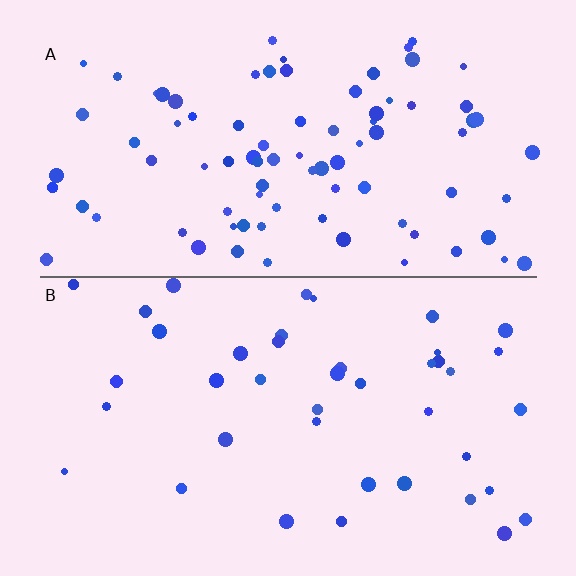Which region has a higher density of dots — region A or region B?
A (the top).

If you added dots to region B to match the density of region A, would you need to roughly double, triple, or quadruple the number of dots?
Approximately double.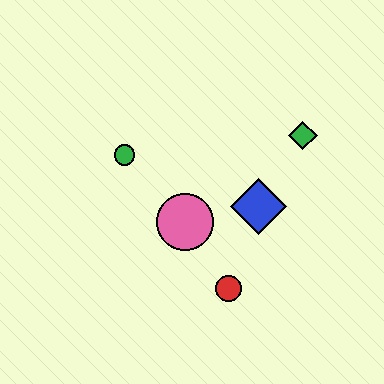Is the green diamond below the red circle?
No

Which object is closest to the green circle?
The pink circle is closest to the green circle.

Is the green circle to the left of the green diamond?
Yes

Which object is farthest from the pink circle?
The green diamond is farthest from the pink circle.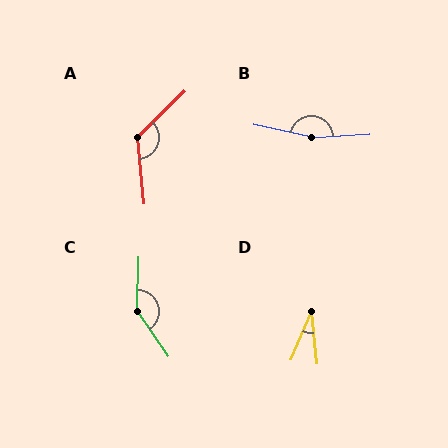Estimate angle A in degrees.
Approximately 129 degrees.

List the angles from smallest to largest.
D (29°), A (129°), C (144°), B (165°).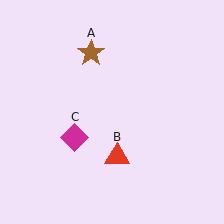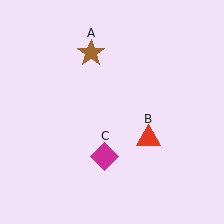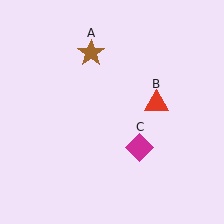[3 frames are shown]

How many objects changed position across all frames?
2 objects changed position: red triangle (object B), magenta diamond (object C).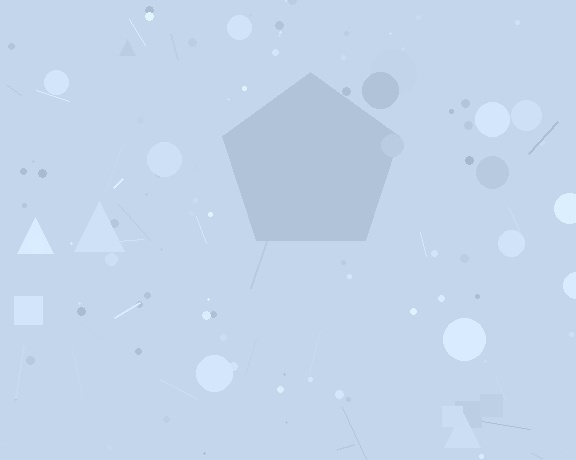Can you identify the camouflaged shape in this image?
The camouflaged shape is a pentagon.